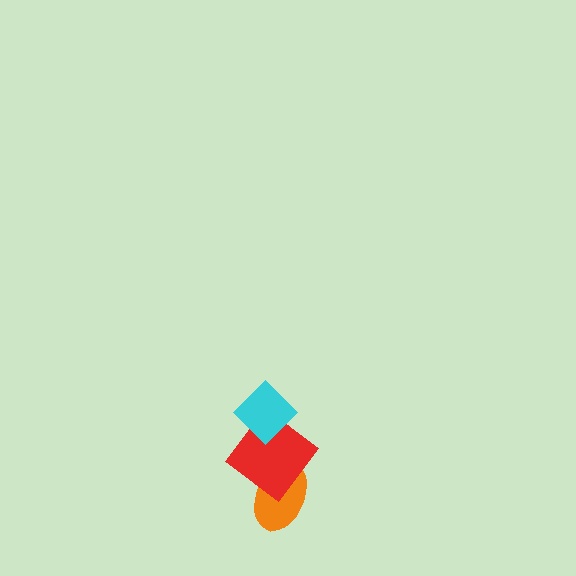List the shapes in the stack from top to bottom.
From top to bottom: the cyan diamond, the red diamond, the orange ellipse.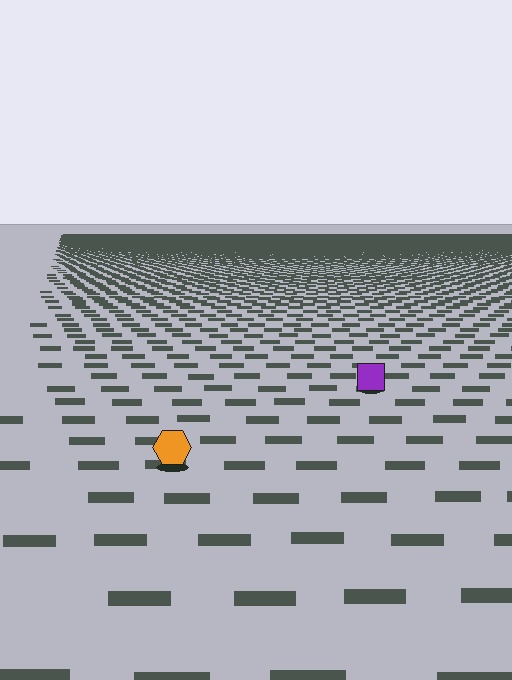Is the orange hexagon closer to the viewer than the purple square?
Yes. The orange hexagon is closer — you can tell from the texture gradient: the ground texture is coarser near it.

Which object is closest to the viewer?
The orange hexagon is closest. The texture marks near it are larger and more spread out.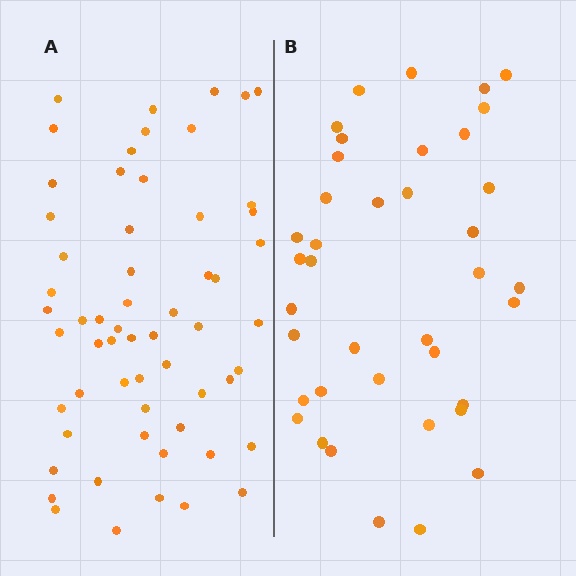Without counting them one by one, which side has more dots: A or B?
Region A (the left region) has more dots.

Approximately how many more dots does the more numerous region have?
Region A has approximately 20 more dots than region B.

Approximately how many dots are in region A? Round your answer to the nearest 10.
About 60 dots. (The exact count is 59, which rounds to 60.)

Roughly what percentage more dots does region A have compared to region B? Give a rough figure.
About 50% more.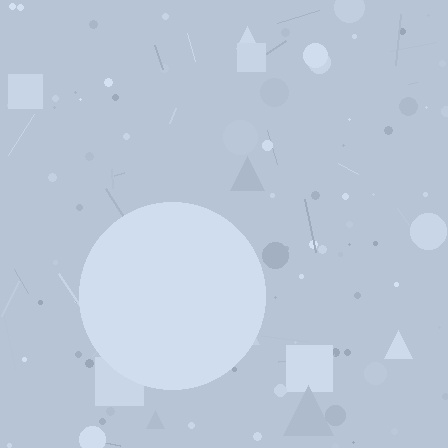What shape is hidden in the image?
A circle is hidden in the image.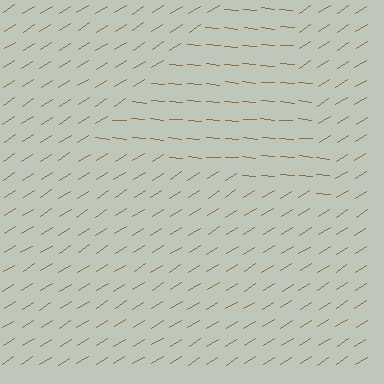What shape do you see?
I see a triangle.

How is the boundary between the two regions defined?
The boundary is defined purely by a change in line orientation (approximately 37 degrees difference). All lines are the same color and thickness.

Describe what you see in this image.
The image is filled with small brown line segments. A triangle region in the image has lines oriented differently from the surrounding lines, creating a visible texture boundary.